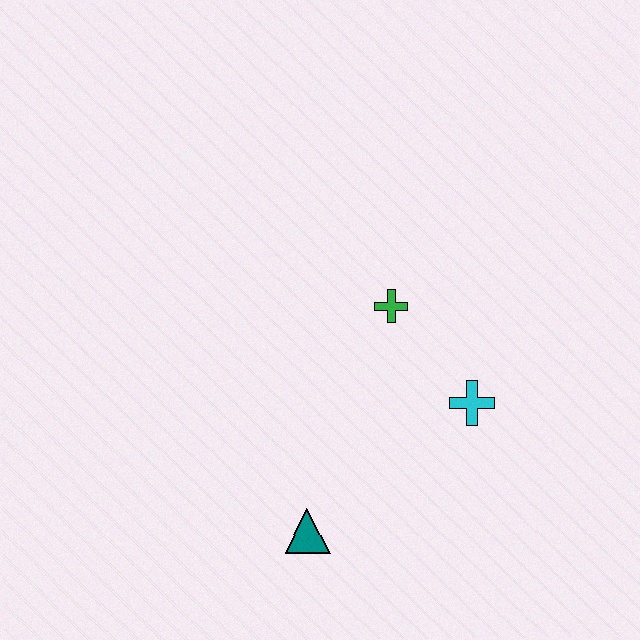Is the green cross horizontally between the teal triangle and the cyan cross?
Yes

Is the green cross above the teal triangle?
Yes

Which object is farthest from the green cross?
The teal triangle is farthest from the green cross.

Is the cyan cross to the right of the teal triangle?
Yes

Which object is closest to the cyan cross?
The green cross is closest to the cyan cross.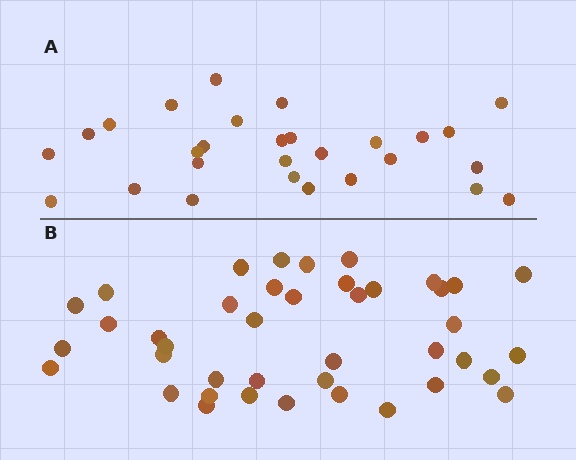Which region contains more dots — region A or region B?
Region B (the bottom region) has more dots.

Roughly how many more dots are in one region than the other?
Region B has approximately 15 more dots than region A.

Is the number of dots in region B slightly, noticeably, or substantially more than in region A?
Region B has substantially more. The ratio is roughly 1.5 to 1.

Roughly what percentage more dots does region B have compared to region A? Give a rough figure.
About 45% more.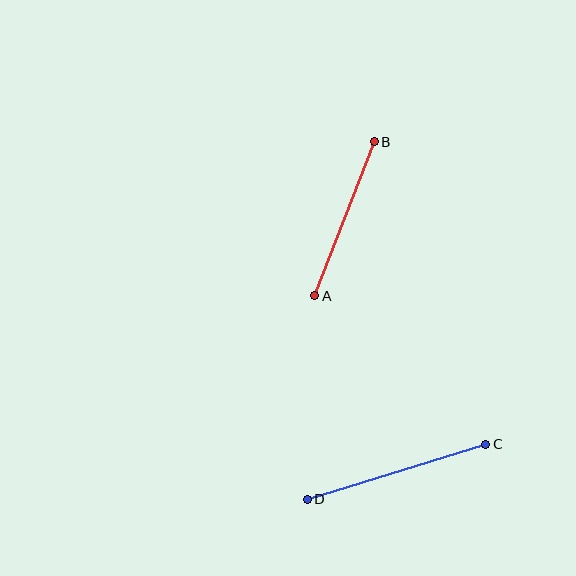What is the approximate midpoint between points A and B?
The midpoint is at approximately (345, 219) pixels.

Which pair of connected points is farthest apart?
Points C and D are farthest apart.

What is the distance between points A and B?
The distance is approximately 165 pixels.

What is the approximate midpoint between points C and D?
The midpoint is at approximately (397, 472) pixels.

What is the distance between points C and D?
The distance is approximately 187 pixels.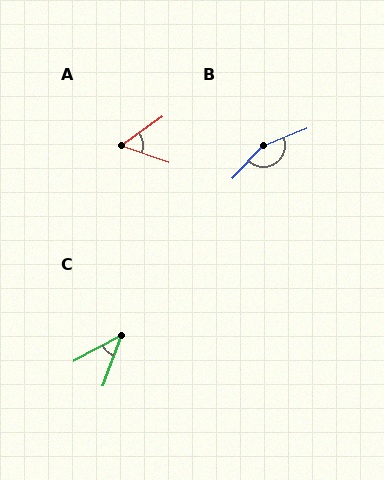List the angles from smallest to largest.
C (42°), A (54°), B (156°).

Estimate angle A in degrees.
Approximately 54 degrees.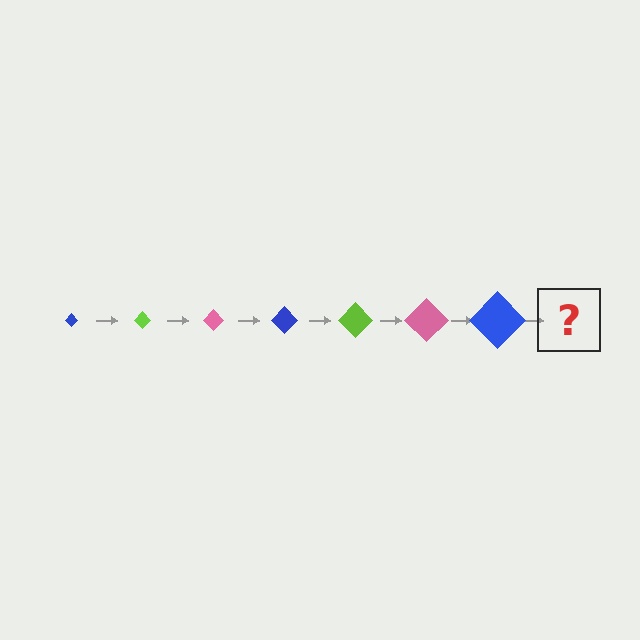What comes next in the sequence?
The next element should be a lime diamond, larger than the previous one.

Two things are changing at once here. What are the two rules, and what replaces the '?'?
The two rules are that the diamond grows larger each step and the color cycles through blue, lime, and pink. The '?' should be a lime diamond, larger than the previous one.